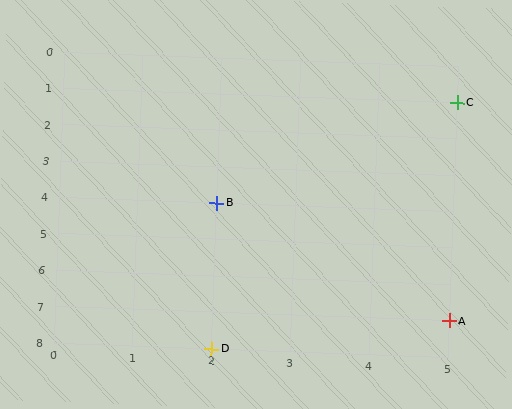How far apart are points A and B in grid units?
Points A and B are 3 columns and 3 rows apart (about 4.2 grid units diagonally).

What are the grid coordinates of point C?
Point C is at grid coordinates (5, 1).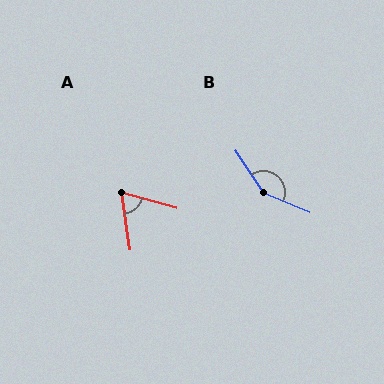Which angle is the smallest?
A, at approximately 67 degrees.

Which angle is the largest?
B, at approximately 146 degrees.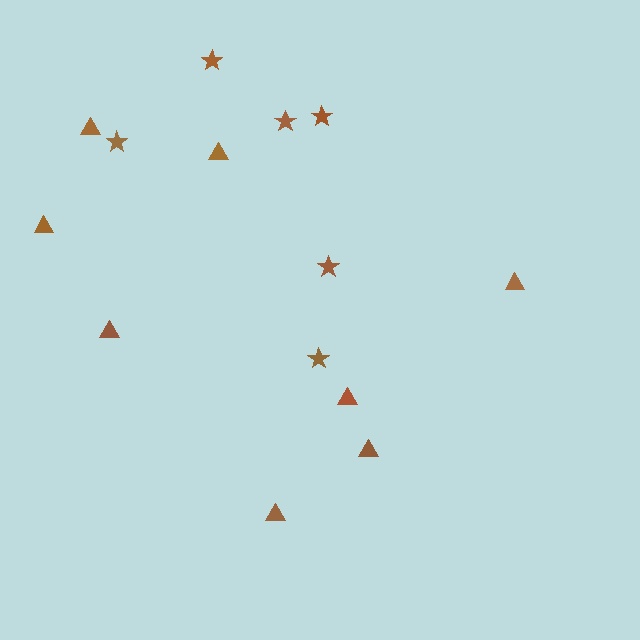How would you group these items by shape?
There are 2 groups: one group of stars (6) and one group of triangles (8).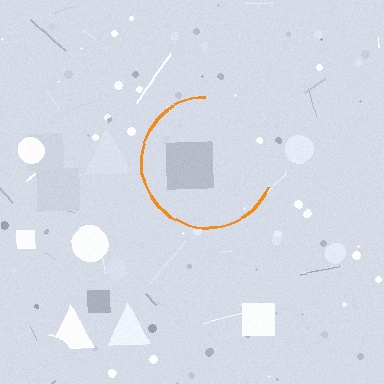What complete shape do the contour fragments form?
The contour fragments form a circle.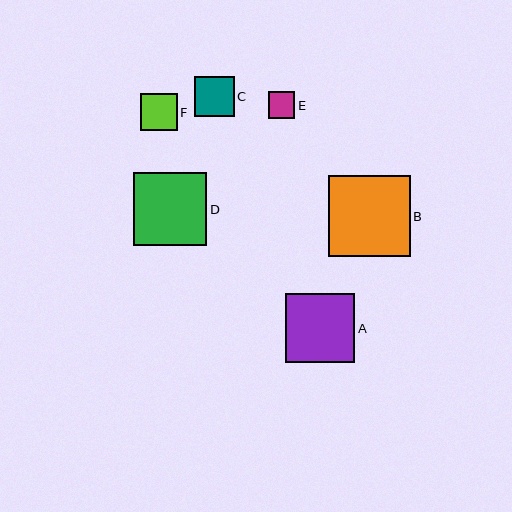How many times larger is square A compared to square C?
Square A is approximately 1.7 times the size of square C.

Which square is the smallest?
Square E is the smallest with a size of approximately 27 pixels.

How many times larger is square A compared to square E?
Square A is approximately 2.6 times the size of square E.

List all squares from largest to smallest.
From largest to smallest: B, D, A, C, F, E.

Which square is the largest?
Square B is the largest with a size of approximately 81 pixels.